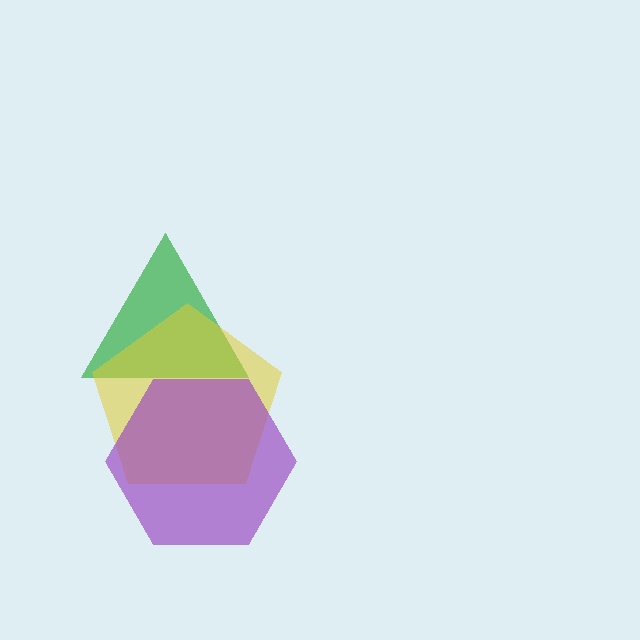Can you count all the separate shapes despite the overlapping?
Yes, there are 3 separate shapes.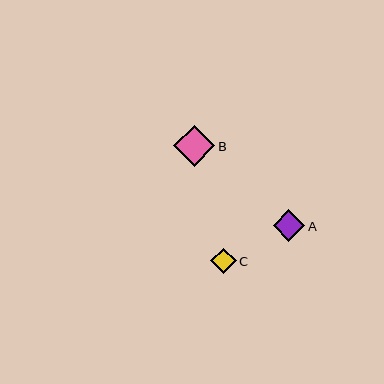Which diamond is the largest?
Diamond B is the largest with a size of approximately 41 pixels.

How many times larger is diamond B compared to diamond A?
Diamond B is approximately 1.3 times the size of diamond A.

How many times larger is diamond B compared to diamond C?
Diamond B is approximately 1.6 times the size of diamond C.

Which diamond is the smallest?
Diamond C is the smallest with a size of approximately 25 pixels.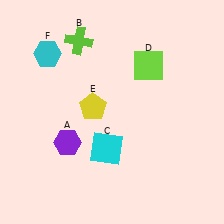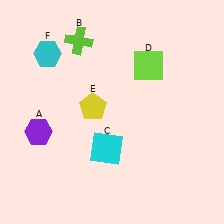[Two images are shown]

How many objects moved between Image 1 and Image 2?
1 object moved between the two images.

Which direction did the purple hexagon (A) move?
The purple hexagon (A) moved left.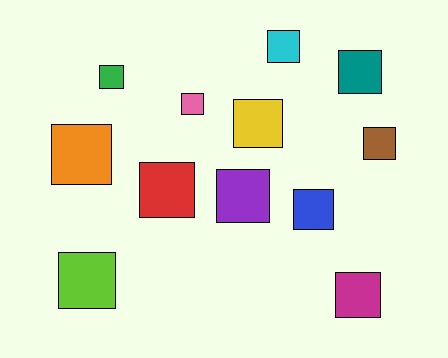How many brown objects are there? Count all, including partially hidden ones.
There is 1 brown object.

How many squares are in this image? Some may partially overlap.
There are 12 squares.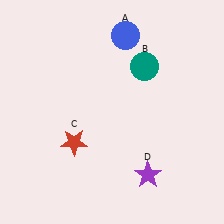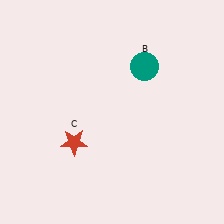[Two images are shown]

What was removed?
The purple star (D), the blue circle (A) were removed in Image 2.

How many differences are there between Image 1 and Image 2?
There are 2 differences between the two images.